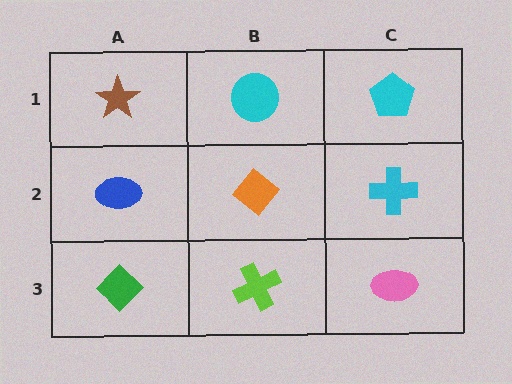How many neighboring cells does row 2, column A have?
3.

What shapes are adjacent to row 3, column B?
An orange diamond (row 2, column B), a green diamond (row 3, column A), a pink ellipse (row 3, column C).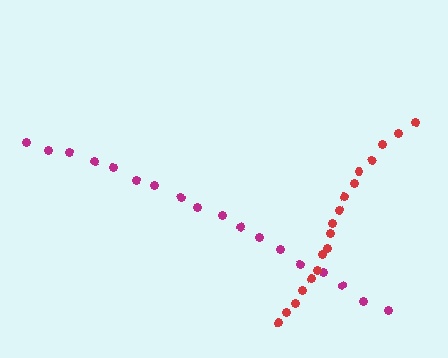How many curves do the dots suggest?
There are 2 distinct paths.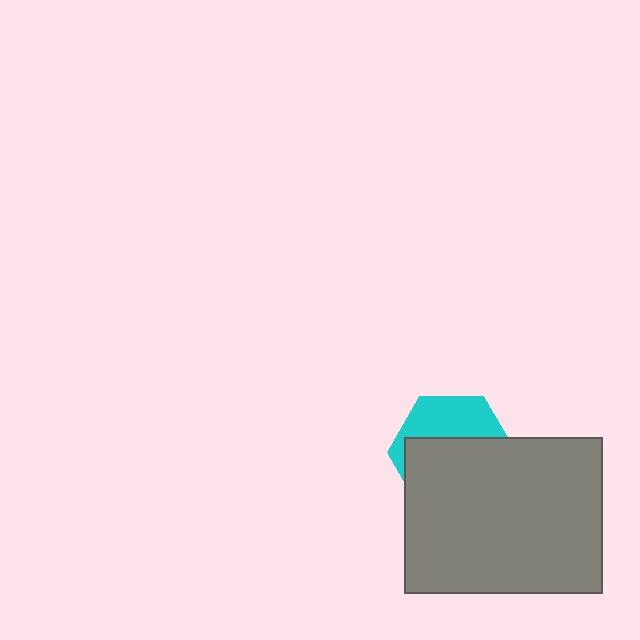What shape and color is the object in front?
The object in front is a gray rectangle.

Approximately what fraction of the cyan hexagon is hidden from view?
Roughly 63% of the cyan hexagon is hidden behind the gray rectangle.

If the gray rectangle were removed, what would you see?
You would see the complete cyan hexagon.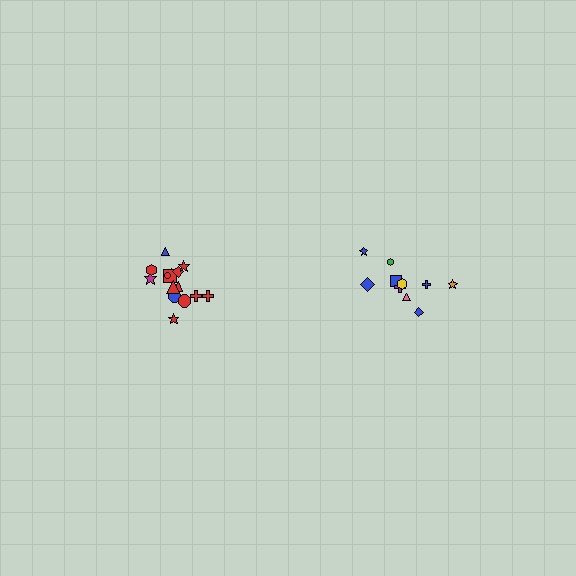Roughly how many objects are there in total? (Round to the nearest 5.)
Roughly 25 objects in total.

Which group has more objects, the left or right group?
The left group.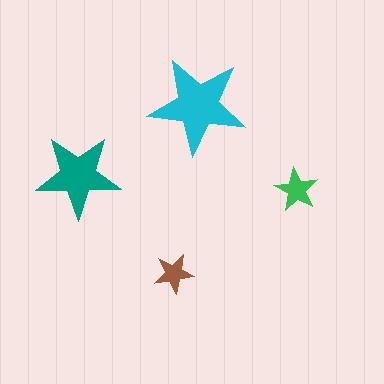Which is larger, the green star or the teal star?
The teal one.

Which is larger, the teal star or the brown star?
The teal one.